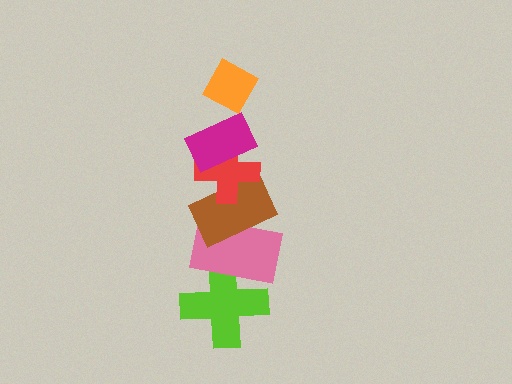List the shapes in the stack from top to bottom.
From top to bottom: the orange diamond, the magenta rectangle, the red cross, the brown rectangle, the pink rectangle, the lime cross.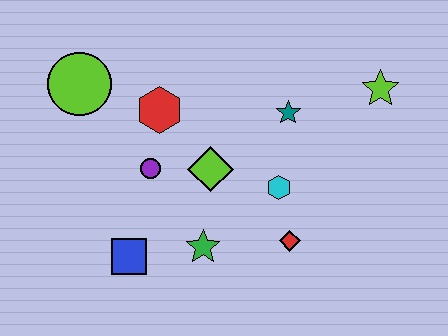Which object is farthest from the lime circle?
The lime star is farthest from the lime circle.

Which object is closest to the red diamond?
The cyan hexagon is closest to the red diamond.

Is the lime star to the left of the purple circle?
No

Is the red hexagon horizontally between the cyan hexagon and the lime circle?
Yes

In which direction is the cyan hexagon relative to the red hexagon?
The cyan hexagon is to the right of the red hexagon.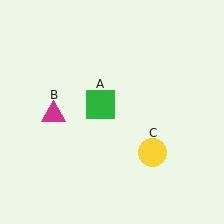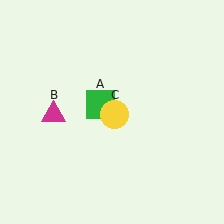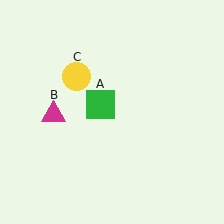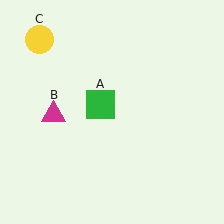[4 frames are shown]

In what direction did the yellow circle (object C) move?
The yellow circle (object C) moved up and to the left.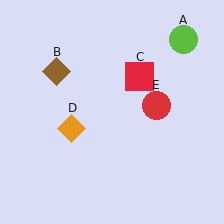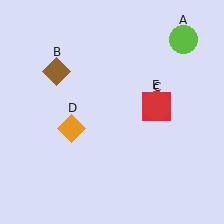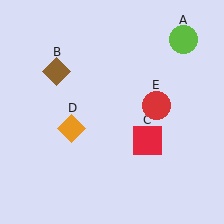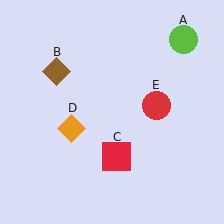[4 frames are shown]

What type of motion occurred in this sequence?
The red square (object C) rotated clockwise around the center of the scene.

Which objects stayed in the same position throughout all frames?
Lime circle (object A) and brown diamond (object B) and orange diamond (object D) and red circle (object E) remained stationary.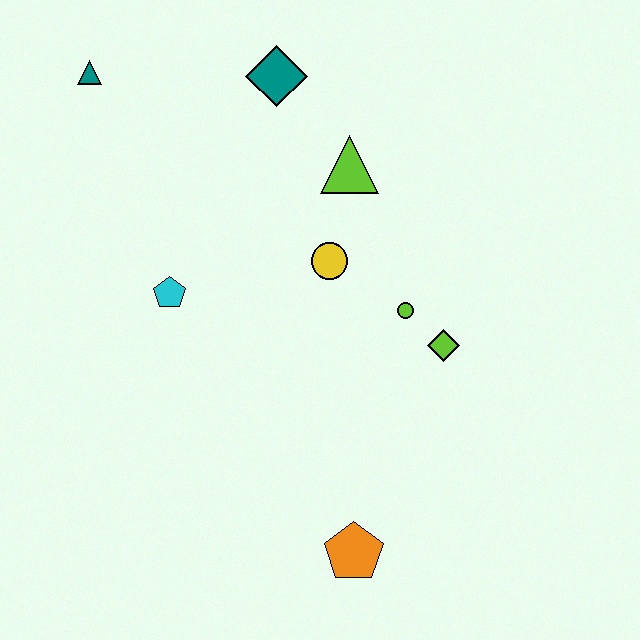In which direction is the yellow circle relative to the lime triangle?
The yellow circle is below the lime triangle.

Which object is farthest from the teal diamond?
The orange pentagon is farthest from the teal diamond.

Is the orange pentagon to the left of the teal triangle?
No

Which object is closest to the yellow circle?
The lime circle is closest to the yellow circle.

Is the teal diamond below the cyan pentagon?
No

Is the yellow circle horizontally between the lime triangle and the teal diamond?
Yes